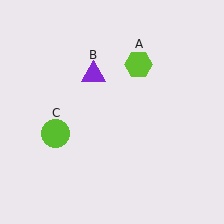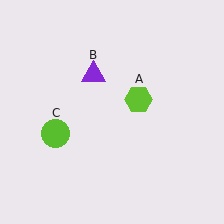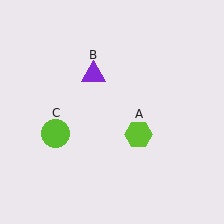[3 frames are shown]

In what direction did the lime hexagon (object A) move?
The lime hexagon (object A) moved down.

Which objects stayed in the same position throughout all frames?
Purple triangle (object B) and lime circle (object C) remained stationary.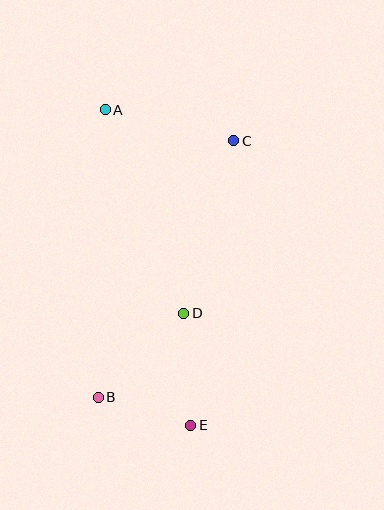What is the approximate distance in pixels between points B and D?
The distance between B and D is approximately 120 pixels.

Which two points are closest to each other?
Points B and E are closest to each other.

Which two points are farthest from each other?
Points A and E are farthest from each other.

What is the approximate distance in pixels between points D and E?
The distance between D and E is approximately 113 pixels.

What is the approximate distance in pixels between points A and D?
The distance between A and D is approximately 218 pixels.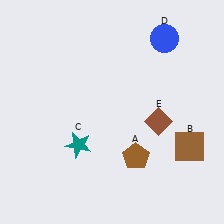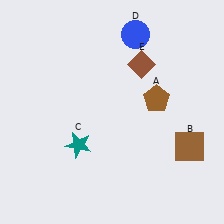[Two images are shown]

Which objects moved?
The objects that moved are: the brown pentagon (A), the blue circle (D), the brown diamond (E).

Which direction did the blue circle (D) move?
The blue circle (D) moved left.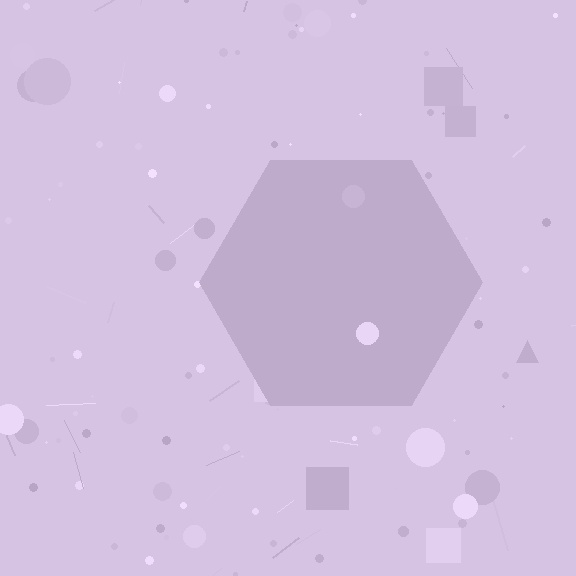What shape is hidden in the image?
A hexagon is hidden in the image.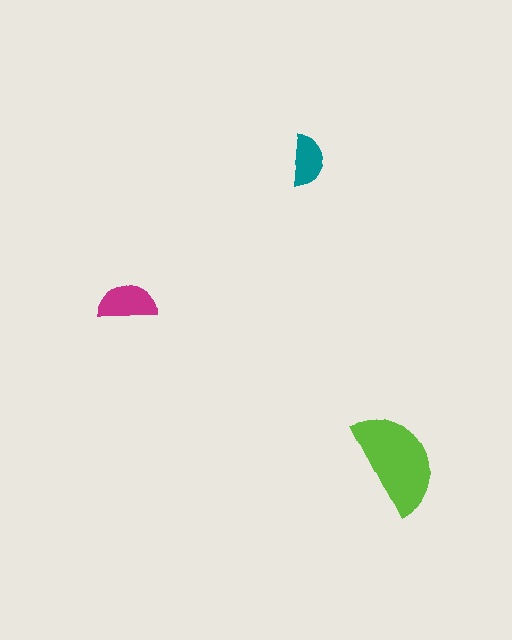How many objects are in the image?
There are 3 objects in the image.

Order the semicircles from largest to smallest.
the lime one, the magenta one, the teal one.